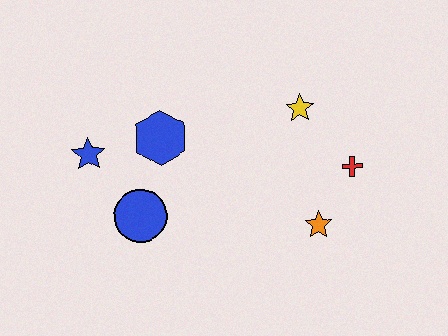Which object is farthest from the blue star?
The red cross is farthest from the blue star.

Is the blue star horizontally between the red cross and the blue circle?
No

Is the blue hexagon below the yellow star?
Yes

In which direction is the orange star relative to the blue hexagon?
The orange star is to the right of the blue hexagon.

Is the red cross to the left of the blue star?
No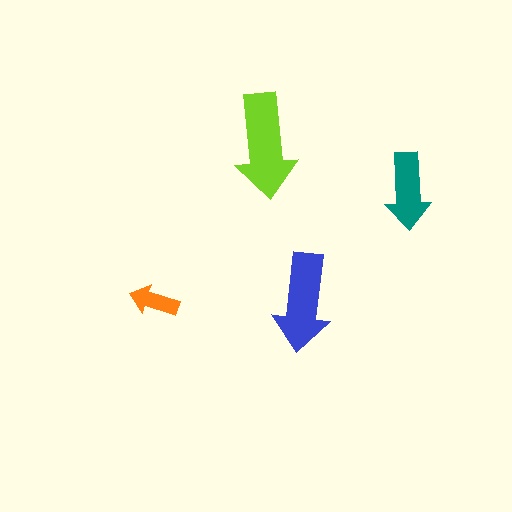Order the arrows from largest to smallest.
the lime one, the blue one, the teal one, the orange one.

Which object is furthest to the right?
The teal arrow is rightmost.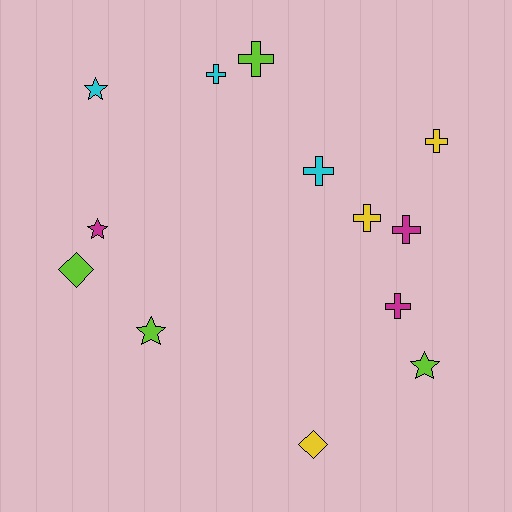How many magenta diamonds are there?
There are no magenta diamonds.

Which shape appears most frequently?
Cross, with 7 objects.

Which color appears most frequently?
Lime, with 4 objects.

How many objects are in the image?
There are 13 objects.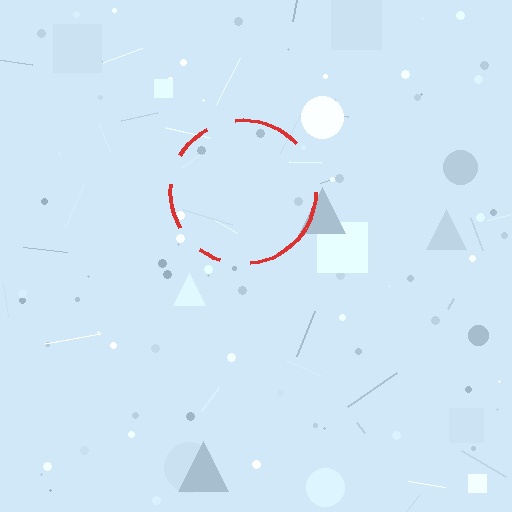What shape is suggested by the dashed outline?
The dashed outline suggests a circle.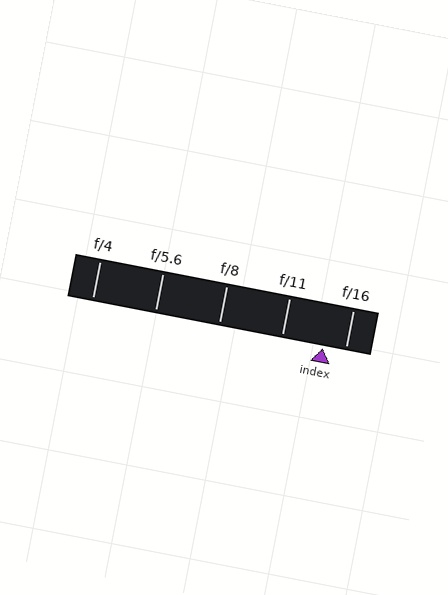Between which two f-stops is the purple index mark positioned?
The index mark is between f/11 and f/16.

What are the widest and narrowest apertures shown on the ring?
The widest aperture shown is f/4 and the narrowest is f/16.